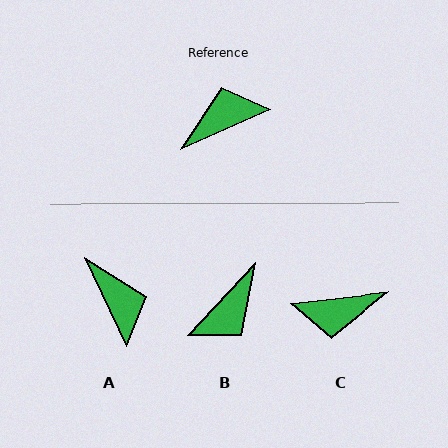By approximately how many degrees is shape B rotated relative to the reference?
Approximately 157 degrees clockwise.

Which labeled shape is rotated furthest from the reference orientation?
C, about 163 degrees away.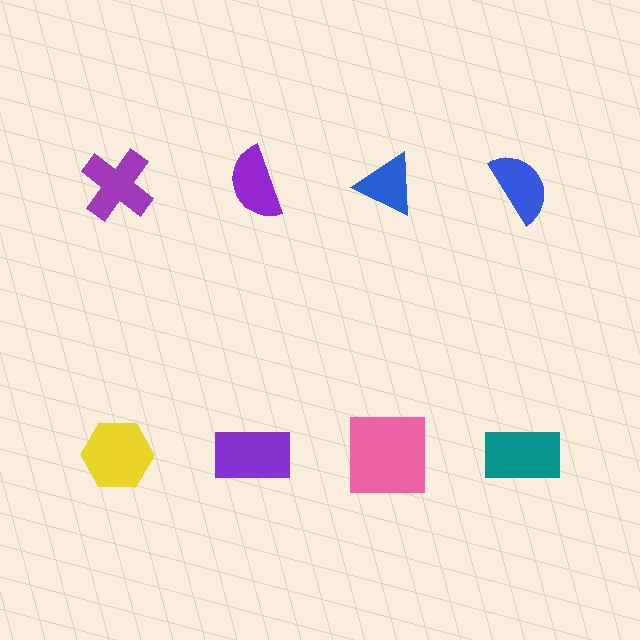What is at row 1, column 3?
A blue triangle.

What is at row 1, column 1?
A purple cross.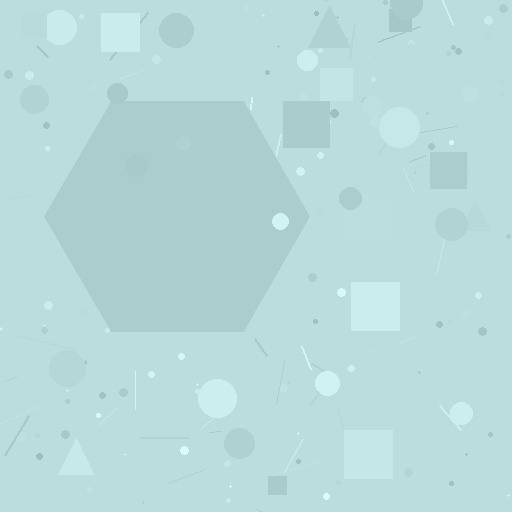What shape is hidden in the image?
A hexagon is hidden in the image.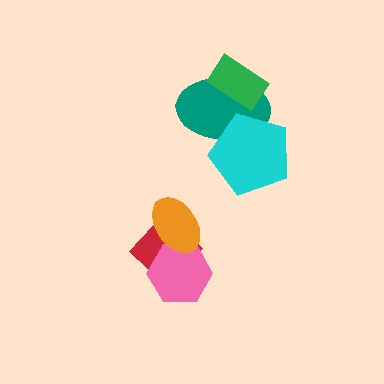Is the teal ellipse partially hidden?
Yes, it is partially covered by another shape.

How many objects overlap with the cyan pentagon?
1 object overlaps with the cyan pentagon.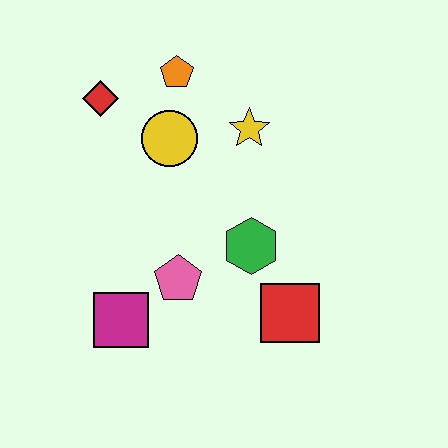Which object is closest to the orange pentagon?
The yellow circle is closest to the orange pentagon.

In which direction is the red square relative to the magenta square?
The red square is to the right of the magenta square.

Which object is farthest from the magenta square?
The orange pentagon is farthest from the magenta square.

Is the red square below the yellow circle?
Yes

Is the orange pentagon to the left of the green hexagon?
Yes